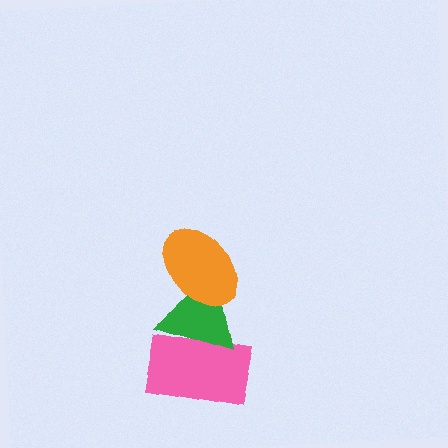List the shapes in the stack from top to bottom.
From top to bottom: the orange ellipse, the green triangle, the pink rectangle.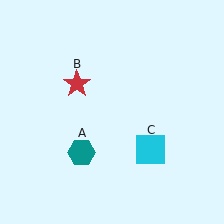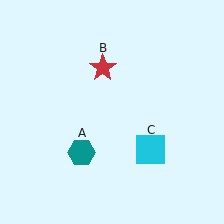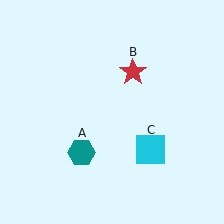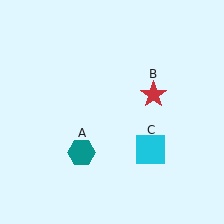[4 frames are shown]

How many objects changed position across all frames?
1 object changed position: red star (object B).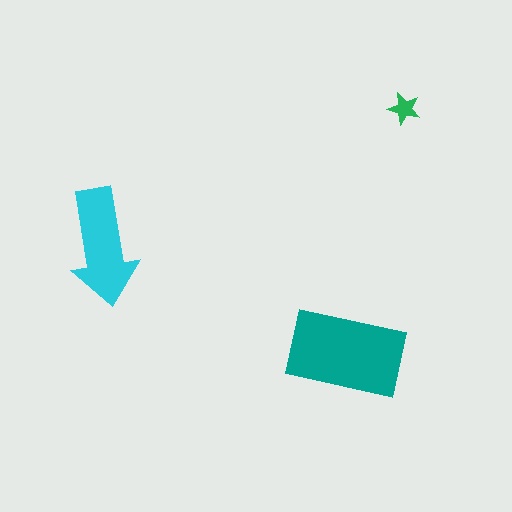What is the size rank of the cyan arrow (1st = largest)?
2nd.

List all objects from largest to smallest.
The teal rectangle, the cyan arrow, the green star.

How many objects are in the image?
There are 3 objects in the image.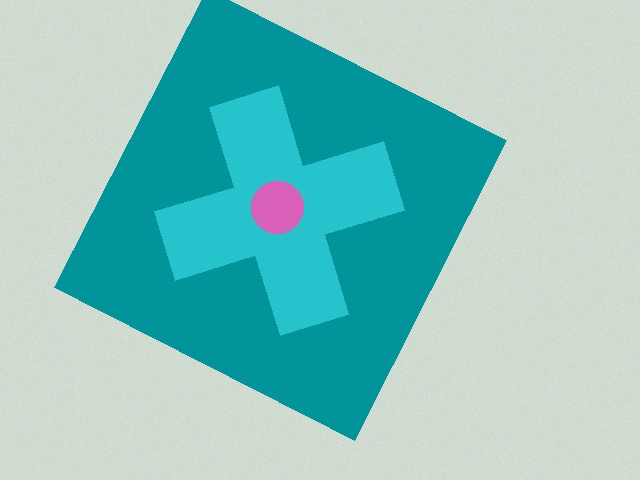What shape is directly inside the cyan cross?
The pink circle.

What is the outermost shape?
The teal square.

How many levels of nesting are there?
3.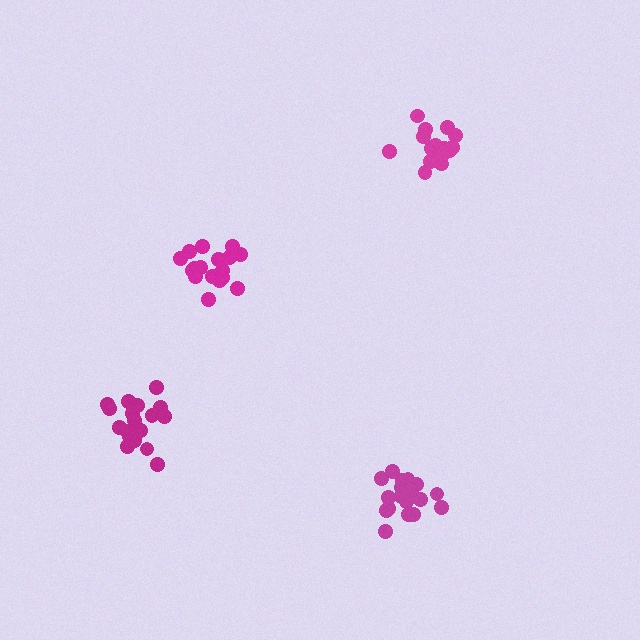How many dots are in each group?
Group 1: 18 dots, Group 2: 17 dots, Group 3: 20 dots, Group 4: 16 dots (71 total).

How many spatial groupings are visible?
There are 4 spatial groupings.